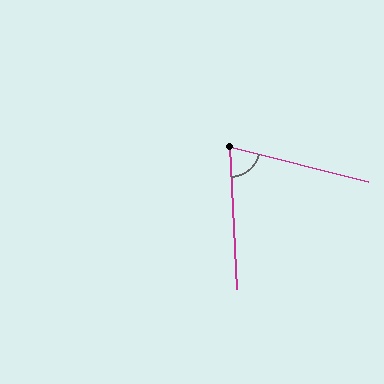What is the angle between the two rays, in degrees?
Approximately 73 degrees.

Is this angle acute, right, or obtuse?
It is acute.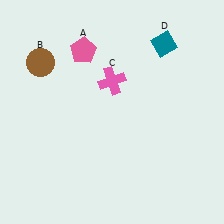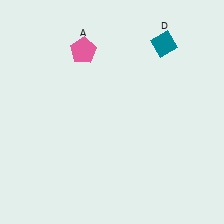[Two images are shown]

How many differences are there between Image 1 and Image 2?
There are 2 differences between the two images.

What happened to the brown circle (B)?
The brown circle (B) was removed in Image 2. It was in the top-left area of Image 1.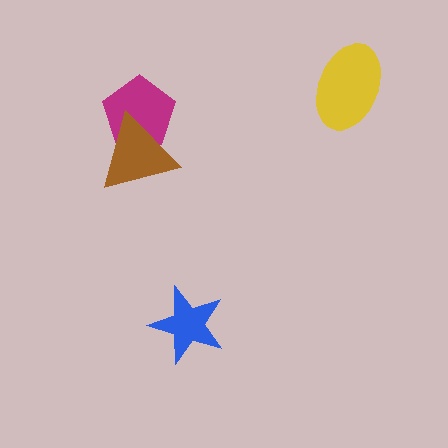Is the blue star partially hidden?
No, no other shape covers it.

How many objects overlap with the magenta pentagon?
1 object overlaps with the magenta pentagon.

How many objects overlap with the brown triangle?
1 object overlaps with the brown triangle.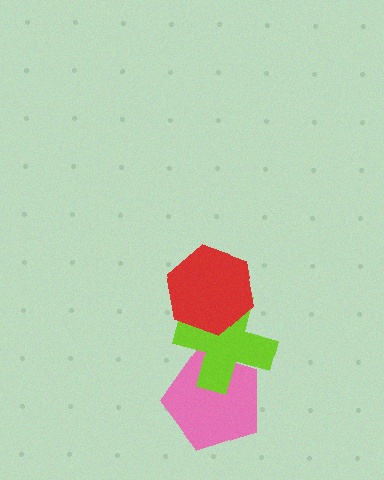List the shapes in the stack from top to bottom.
From top to bottom: the red hexagon, the lime cross, the pink pentagon.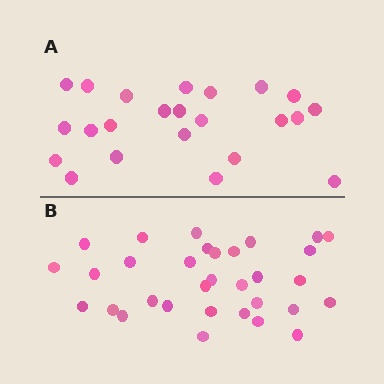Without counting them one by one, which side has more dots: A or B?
Region B (the bottom region) has more dots.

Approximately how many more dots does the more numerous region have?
Region B has roughly 8 or so more dots than region A.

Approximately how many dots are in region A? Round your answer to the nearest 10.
About 20 dots. (The exact count is 23, which rounds to 20.)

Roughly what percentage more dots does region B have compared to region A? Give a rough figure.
About 40% more.